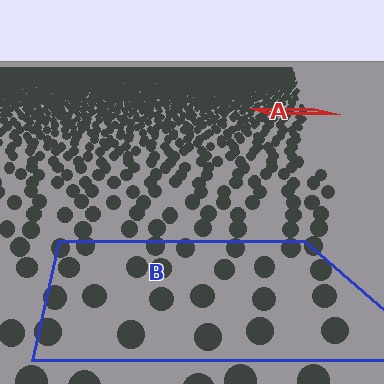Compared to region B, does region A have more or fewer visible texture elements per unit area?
Region A has more texture elements per unit area — they are packed more densely because it is farther away.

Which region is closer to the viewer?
Region B is closer. The texture elements there are larger and more spread out.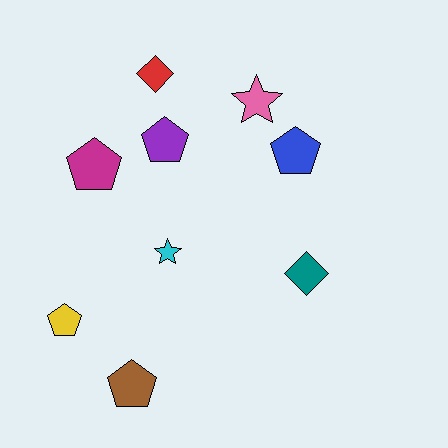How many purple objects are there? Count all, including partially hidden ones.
There is 1 purple object.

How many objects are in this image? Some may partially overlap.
There are 9 objects.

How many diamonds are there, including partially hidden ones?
There are 2 diamonds.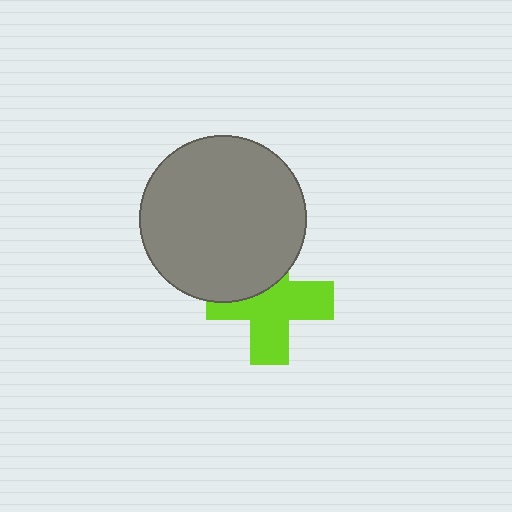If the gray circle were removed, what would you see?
You would see the complete lime cross.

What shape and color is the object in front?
The object in front is a gray circle.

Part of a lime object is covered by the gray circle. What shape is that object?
It is a cross.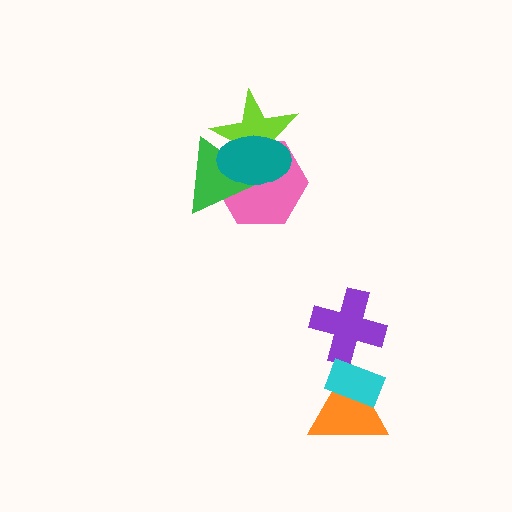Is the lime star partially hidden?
Yes, it is partially covered by another shape.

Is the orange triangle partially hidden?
Yes, it is partially covered by another shape.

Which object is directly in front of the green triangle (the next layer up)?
The lime star is directly in front of the green triangle.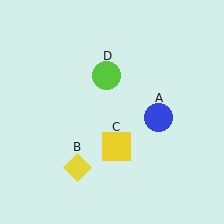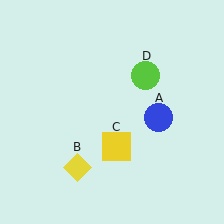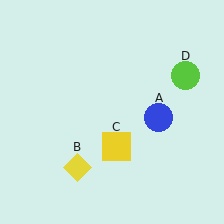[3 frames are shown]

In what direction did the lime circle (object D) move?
The lime circle (object D) moved right.